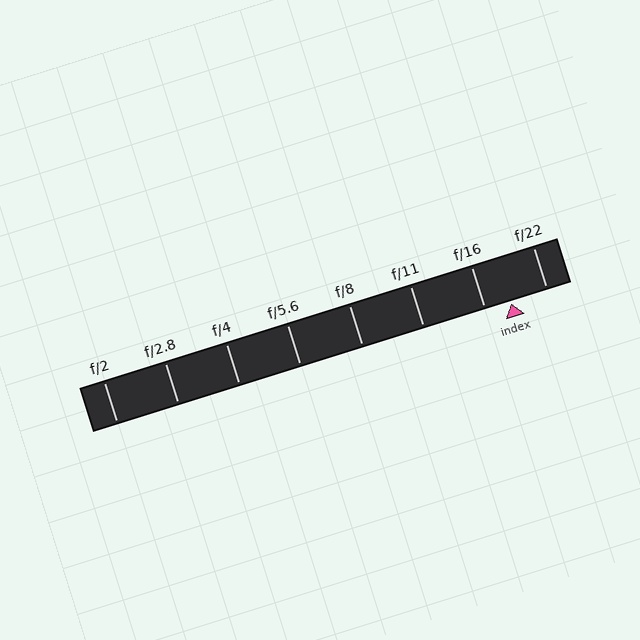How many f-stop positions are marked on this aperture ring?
There are 8 f-stop positions marked.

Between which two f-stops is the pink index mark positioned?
The index mark is between f/16 and f/22.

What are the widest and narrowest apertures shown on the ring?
The widest aperture shown is f/2 and the narrowest is f/22.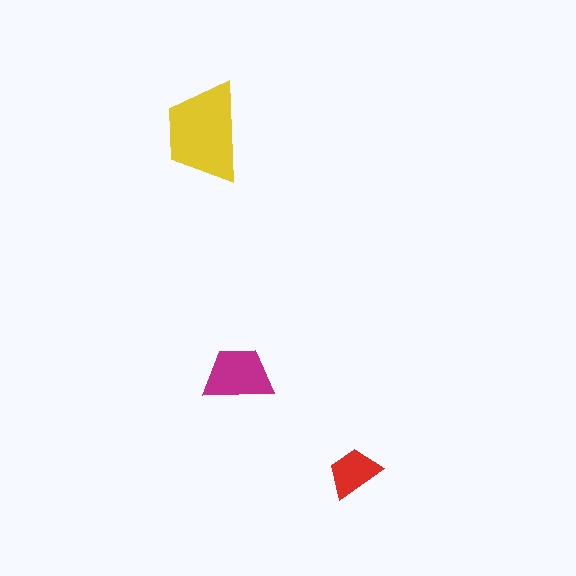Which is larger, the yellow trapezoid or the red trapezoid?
The yellow one.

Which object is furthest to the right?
The red trapezoid is rightmost.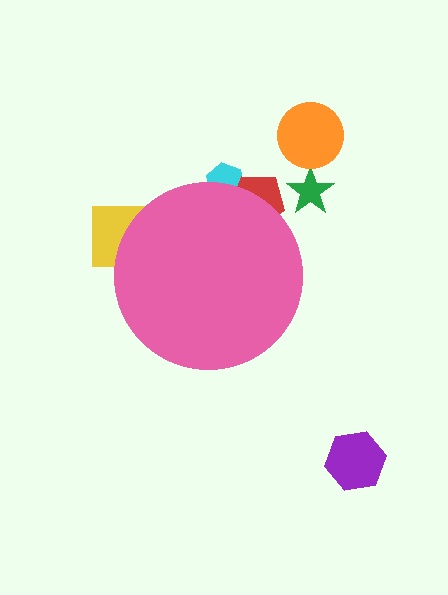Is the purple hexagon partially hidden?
No, the purple hexagon is fully visible.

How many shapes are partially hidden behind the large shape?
3 shapes are partially hidden.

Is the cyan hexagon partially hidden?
Yes, the cyan hexagon is partially hidden behind the pink circle.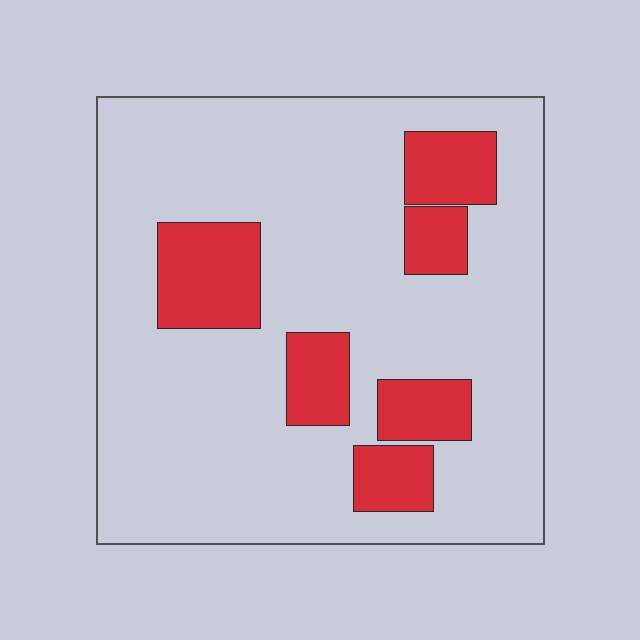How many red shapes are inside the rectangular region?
6.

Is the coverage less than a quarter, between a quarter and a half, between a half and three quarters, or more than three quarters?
Less than a quarter.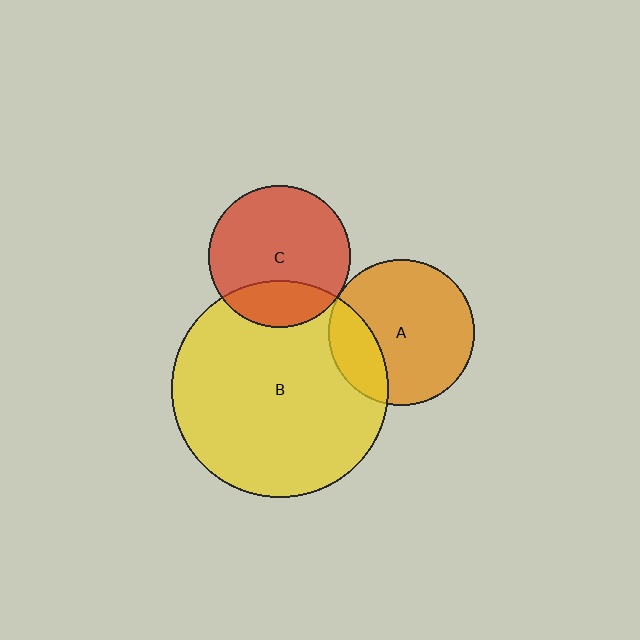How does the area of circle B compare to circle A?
Approximately 2.2 times.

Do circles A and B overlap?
Yes.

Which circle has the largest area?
Circle B (yellow).